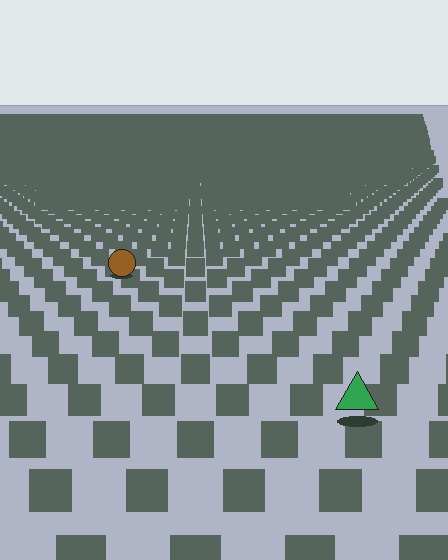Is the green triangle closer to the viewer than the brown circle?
Yes. The green triangle is closer — you can tell from the texture gradient: the ground texture is coarser near it.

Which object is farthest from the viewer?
The brown circle is farthest from the viewer. It appears smaller and the ground texture around it is denser.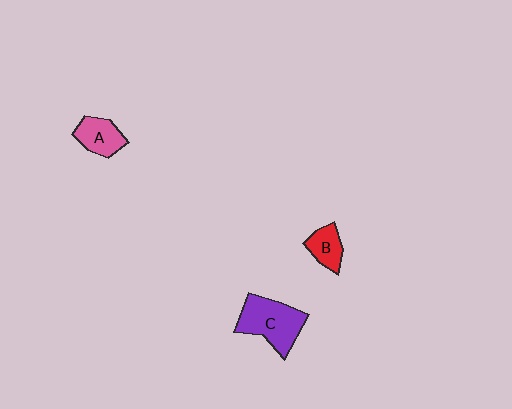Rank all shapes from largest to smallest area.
From largest to smallest: C (purple), A (pink), B (red).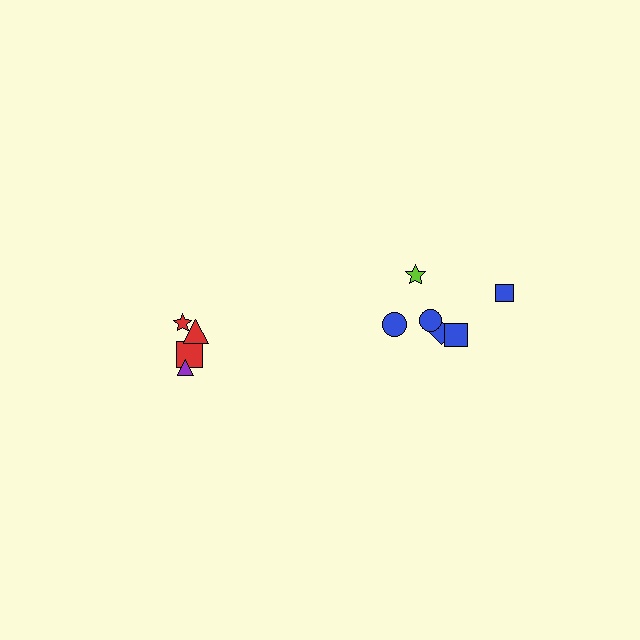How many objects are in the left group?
There are 4 objects.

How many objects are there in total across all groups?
There are 10 objects.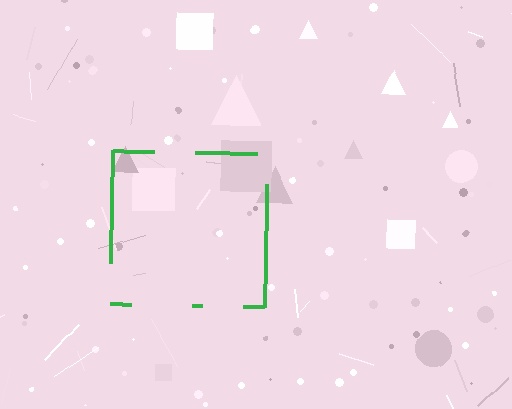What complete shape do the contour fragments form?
The contour fragments form a square.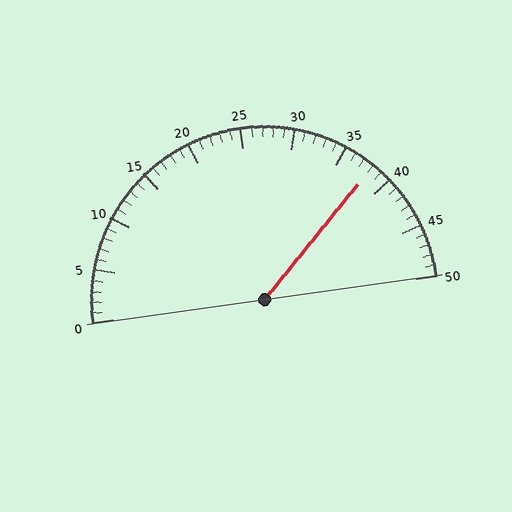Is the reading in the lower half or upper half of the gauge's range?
The reading is in the upper half of the range (0 to 50).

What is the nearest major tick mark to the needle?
The nearest major tick mark is 40.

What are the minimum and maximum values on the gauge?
The gauge ranges from 0 to 50.